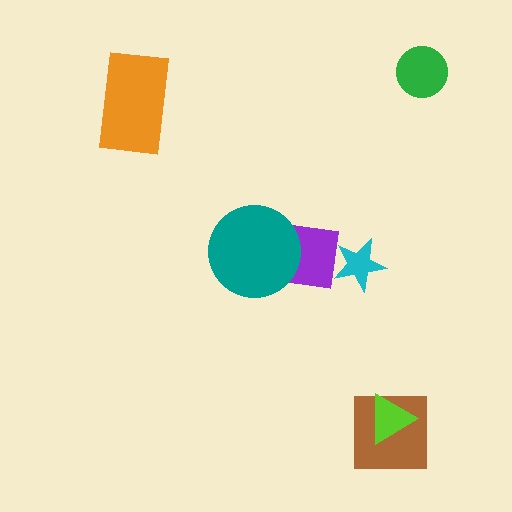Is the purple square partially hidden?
Yes, it is partially covered by another shape.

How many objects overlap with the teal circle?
1 object overlaps with the teal circle.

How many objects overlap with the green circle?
0 objects overlap with the green circle.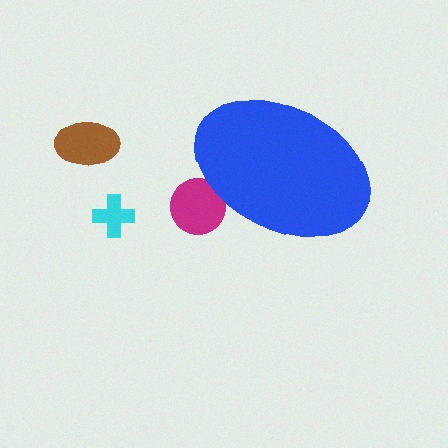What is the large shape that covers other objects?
A blue ellipse.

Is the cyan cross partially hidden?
No, the cyan cross is fully visible.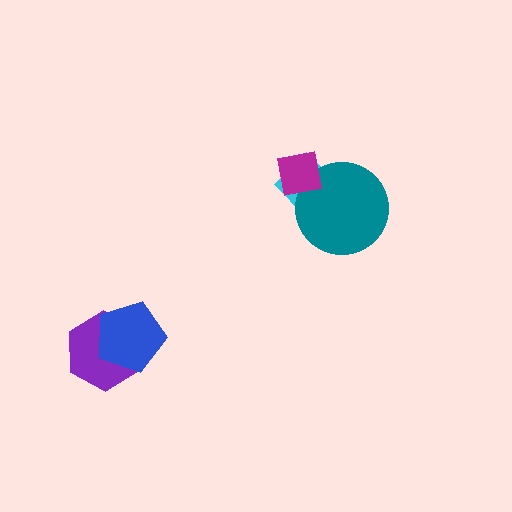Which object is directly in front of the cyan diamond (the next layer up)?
The teal circle is directly in front of the cyan diamond.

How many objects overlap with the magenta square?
2 objects overlap with the magenta square.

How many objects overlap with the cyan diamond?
2 objects overlap with the cyan diamond.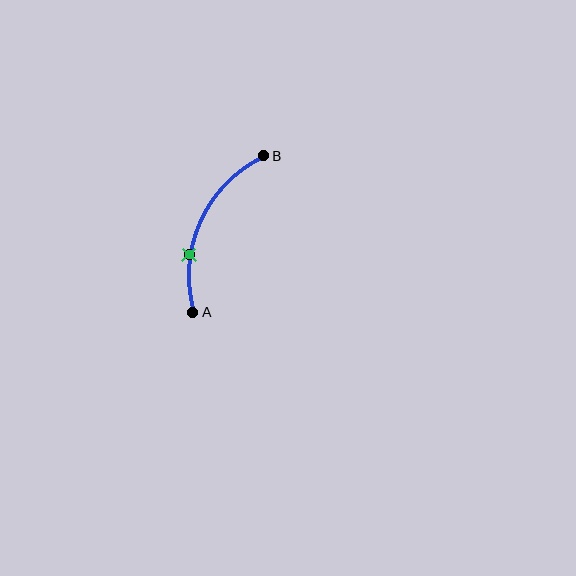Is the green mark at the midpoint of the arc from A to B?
No. The green mark lies on the arc but is closer to endpoint A. The arc midpoint would be at the point on the curve equidistant along the arc from both A and B.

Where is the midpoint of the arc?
The arc midpoint is the point on the curve farthest from the straight line joining A and B. It sits to the left of that line.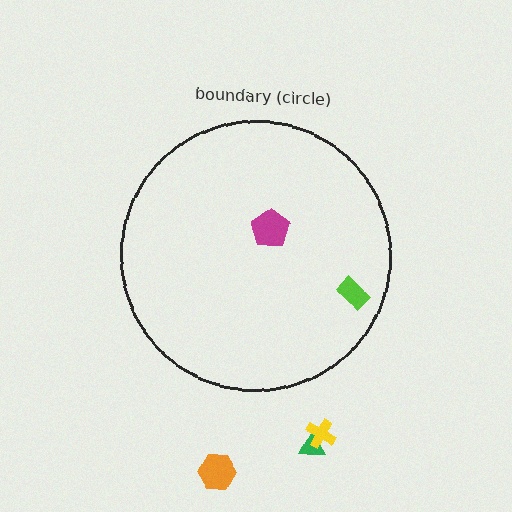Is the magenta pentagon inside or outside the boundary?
Inside.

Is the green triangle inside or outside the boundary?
Outside.